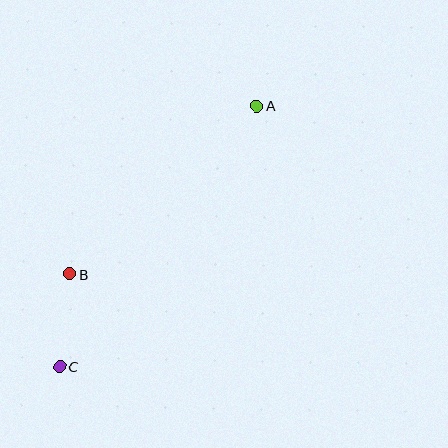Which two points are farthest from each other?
Points A and C are farthest from each other.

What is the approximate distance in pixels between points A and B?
The distance between A and B is approximately 252 pixels.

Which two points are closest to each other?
Points B and C are closest to each other.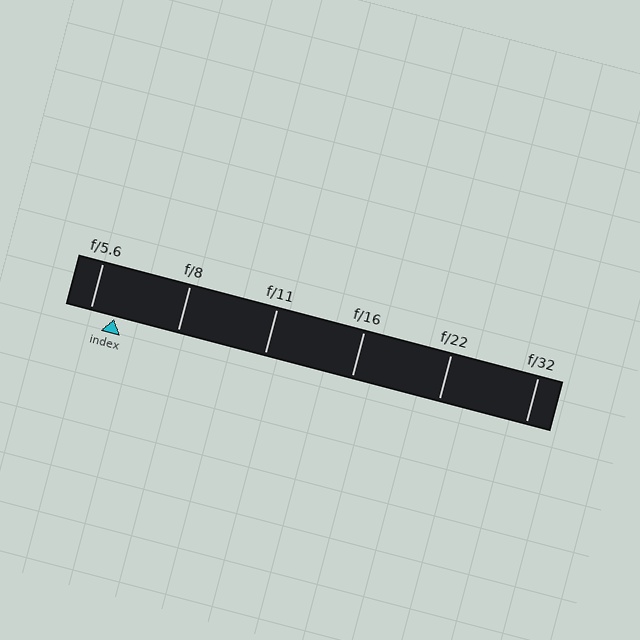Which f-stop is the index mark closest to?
The index mark is closest to f/5.6.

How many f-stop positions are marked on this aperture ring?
There are 6 f-stop positions marked.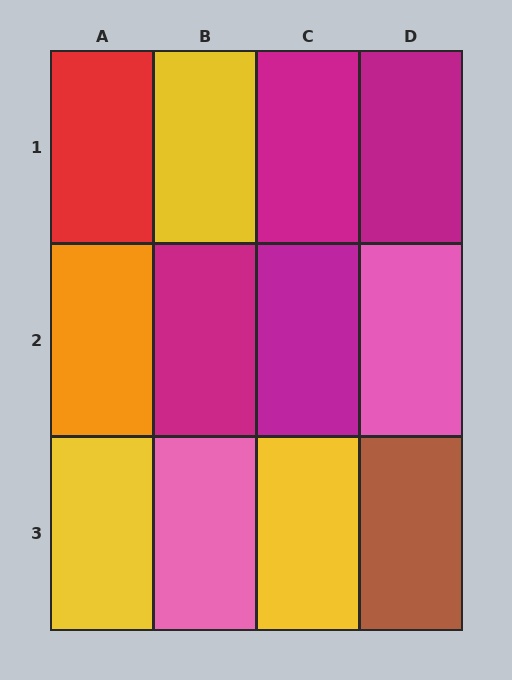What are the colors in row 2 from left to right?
Orange, magenta, magenta, pink.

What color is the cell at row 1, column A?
Red.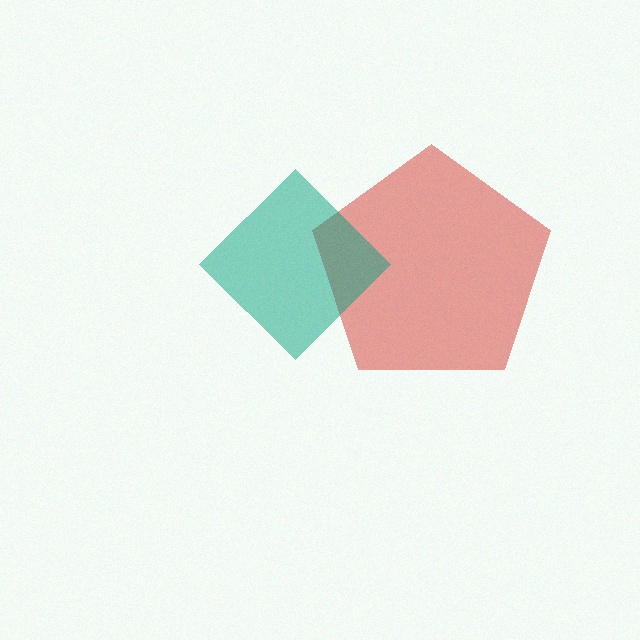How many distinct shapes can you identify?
There are 2 distinct shapes: a red pentagon, a teal diamond.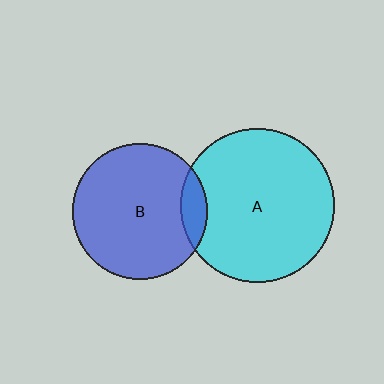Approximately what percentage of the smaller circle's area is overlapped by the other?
Approximately 10%.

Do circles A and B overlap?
Yes.